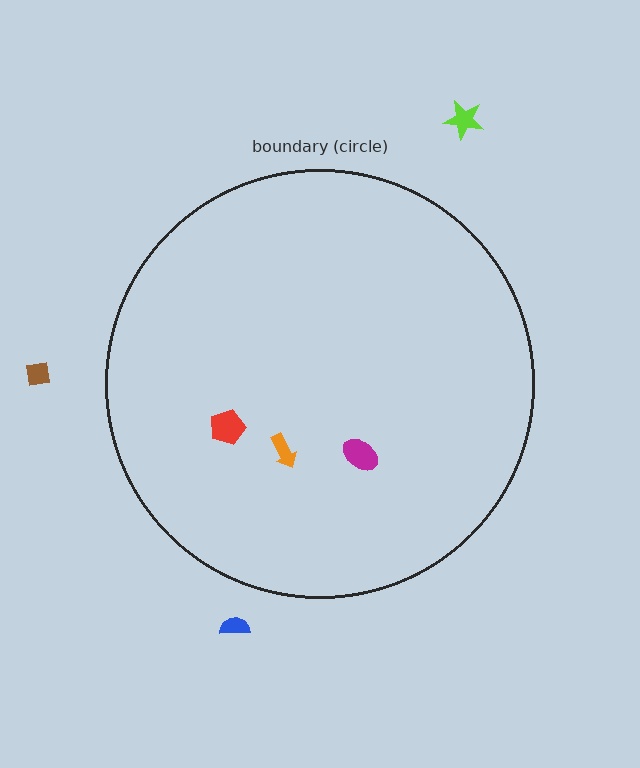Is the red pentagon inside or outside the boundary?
Inside.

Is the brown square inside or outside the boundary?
Outside.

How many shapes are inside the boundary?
3 inside, 3 outside.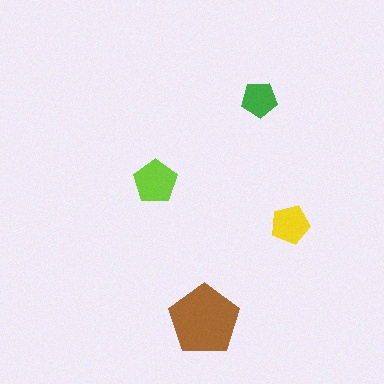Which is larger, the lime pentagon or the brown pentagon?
The brown one.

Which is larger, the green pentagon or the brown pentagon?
The brown one.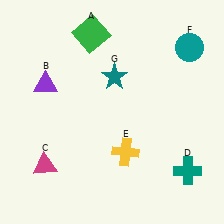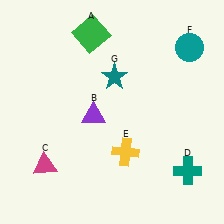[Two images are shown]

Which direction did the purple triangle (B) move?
The purple triangle (B) moved right.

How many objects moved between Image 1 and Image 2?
1 object moved between the two images.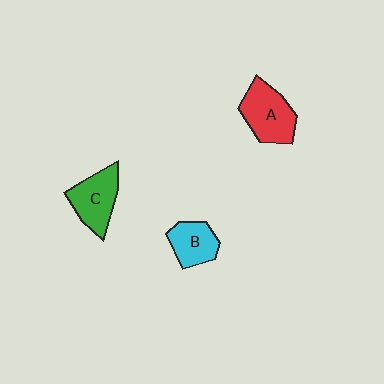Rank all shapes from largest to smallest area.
From largest to smallest: A (red), C (green), B (cyan).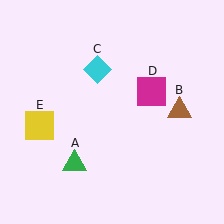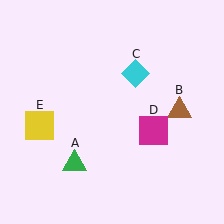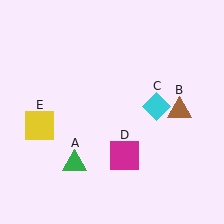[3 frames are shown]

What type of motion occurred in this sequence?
The cyan diamond (object C), magenta square (object D) rotated clockwise around the center of the scene.